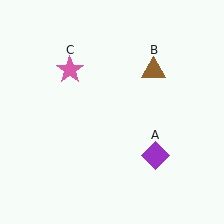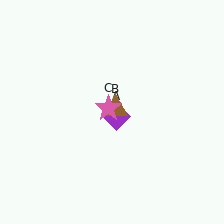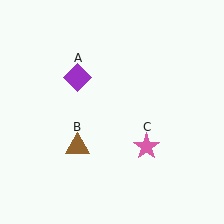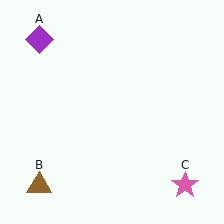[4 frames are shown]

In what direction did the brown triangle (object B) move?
The brown triangle (object B) moved down and to the left.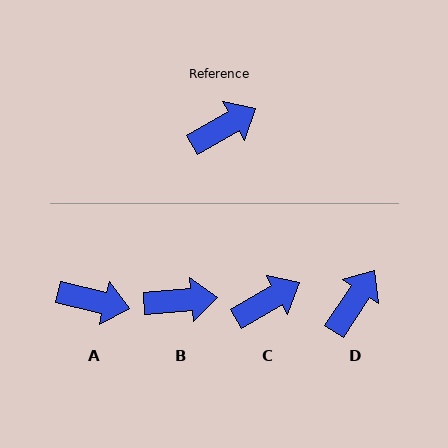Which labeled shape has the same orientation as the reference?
C.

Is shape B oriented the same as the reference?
No, it is off by about 25 degrees.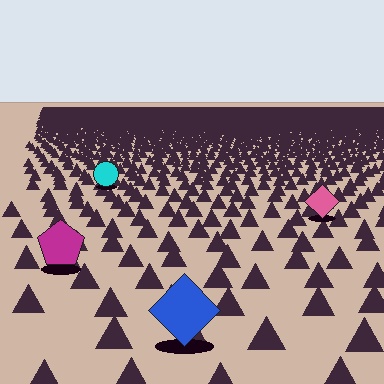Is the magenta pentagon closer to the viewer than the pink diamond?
Yes. The magenta pentagon is closer — you can tell from the texture gradient: the ground texture is coarser near it.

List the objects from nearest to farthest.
From nearest to farthest: the blue diamond, the magenta pentagon, the pink diamond, the cyan circle.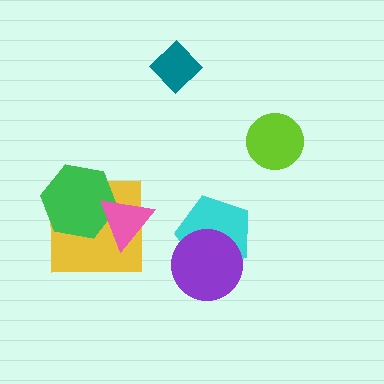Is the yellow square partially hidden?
Yes, it is partially covered by another shape.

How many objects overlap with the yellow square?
2 objects overlap with the yellow square.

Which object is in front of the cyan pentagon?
The purple circle is in front of the cyan pentagon.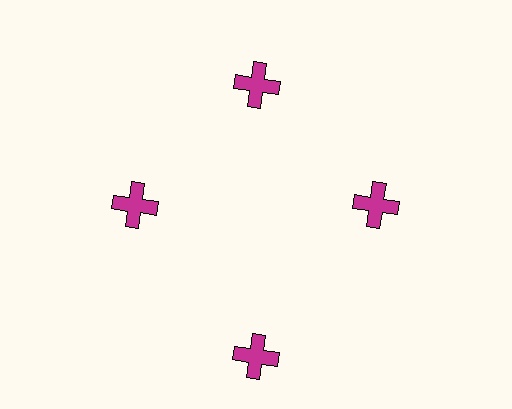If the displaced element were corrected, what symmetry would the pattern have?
It would have 4-fold rotational symmetry — the pattern would map onto itself every 90 degrees.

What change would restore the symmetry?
The symmetry would be restored by moving it inward, back onto the ring so that all 4 crosses sit at equal angles and equal distance from the center.